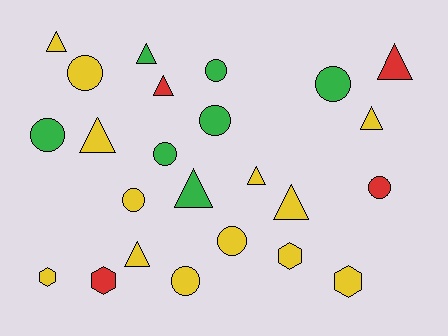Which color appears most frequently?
Yellow, with 13 objects.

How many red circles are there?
There is 1 red circle.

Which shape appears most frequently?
Triangle, with 10 objects.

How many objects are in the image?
There are 24 objects.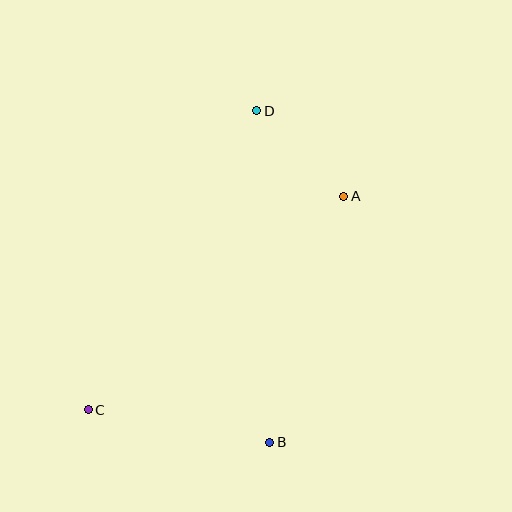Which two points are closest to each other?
Points A and D are closest to each other.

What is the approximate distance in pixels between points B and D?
The distance between B and D is approximately 332 pixels.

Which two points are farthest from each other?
Points C and D are farthest from each other.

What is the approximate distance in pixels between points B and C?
The distance between B and C is approximately 184 pixels.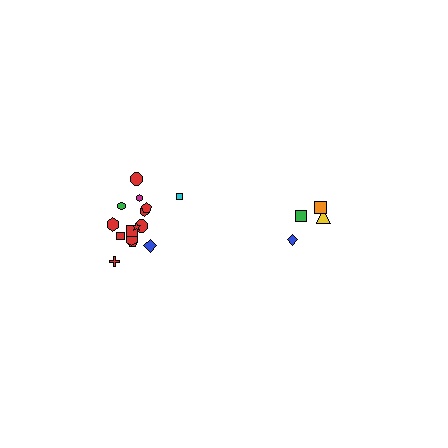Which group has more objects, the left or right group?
The left group.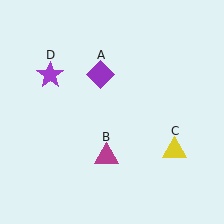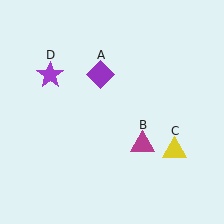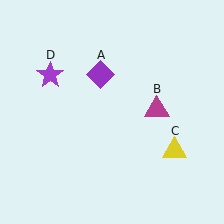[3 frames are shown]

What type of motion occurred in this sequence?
The magenta triangle (object B) rotated counterclockwise around the center of the scene.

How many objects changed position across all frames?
1 object changed position: magenta triangle (object B).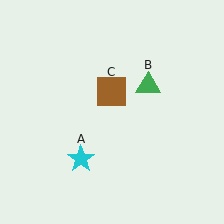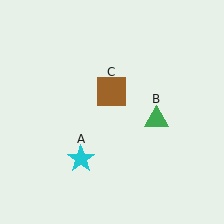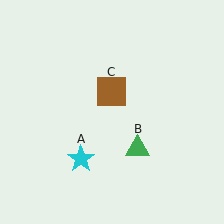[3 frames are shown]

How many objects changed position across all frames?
1 object changed position: green triangle (object B).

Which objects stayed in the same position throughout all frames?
Cyan star (object A) and brown square (object C) remained stationary.